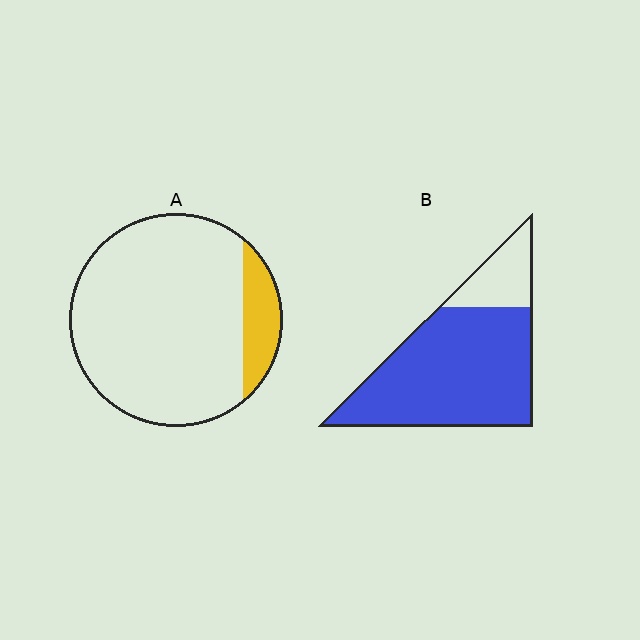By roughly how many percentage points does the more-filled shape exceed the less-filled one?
By roughly 70 percentage points (B over A).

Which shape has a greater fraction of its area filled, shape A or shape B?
Shape B.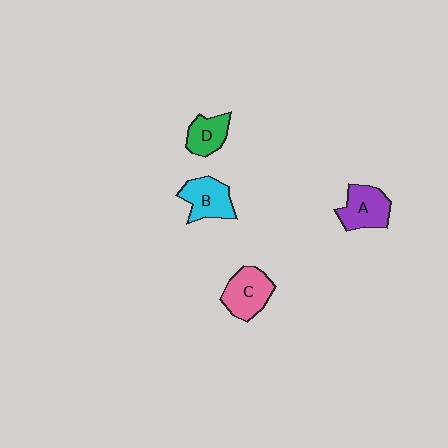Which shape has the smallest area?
Shape D (green).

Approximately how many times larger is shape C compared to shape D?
Approximately 1.4 times.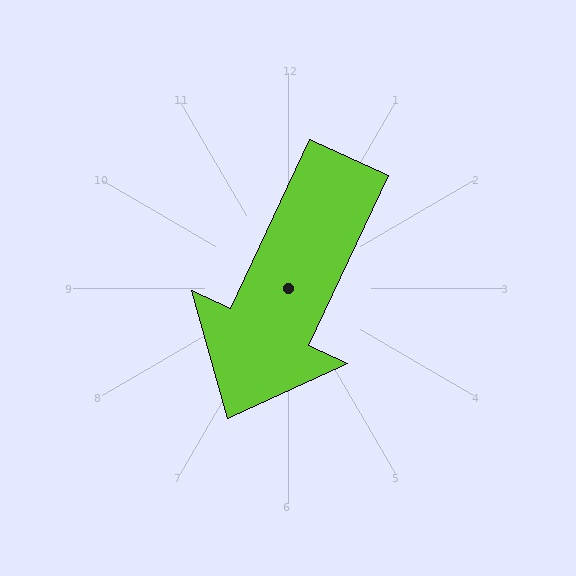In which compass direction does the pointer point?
Southwest.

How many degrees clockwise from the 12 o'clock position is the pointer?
Approximately 205 degrees.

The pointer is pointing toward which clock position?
Roughly 7 o'clock.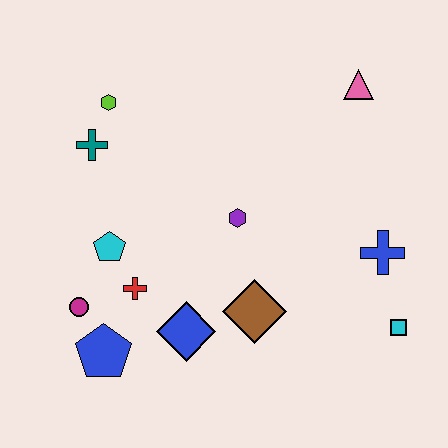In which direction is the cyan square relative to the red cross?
The cyan square is to the right of the red cross.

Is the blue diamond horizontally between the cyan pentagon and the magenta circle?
No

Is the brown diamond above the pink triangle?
No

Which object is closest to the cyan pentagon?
The red cross is closest to the cyan pentagon.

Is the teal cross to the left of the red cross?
Yes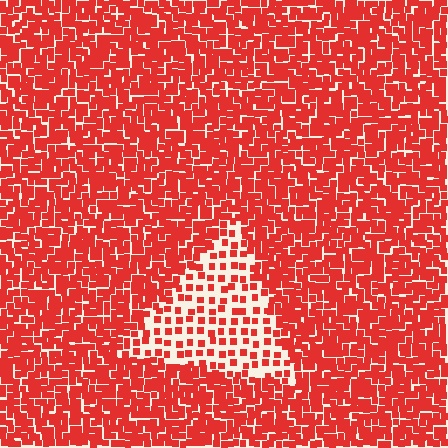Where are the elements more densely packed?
The elements are more densely packed outside the triangle boundary.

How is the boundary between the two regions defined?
The boundary is defined by a change in element density (approximately 2.5x ratio). All elements are the same color, size, and shape.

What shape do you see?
I see a triangle.